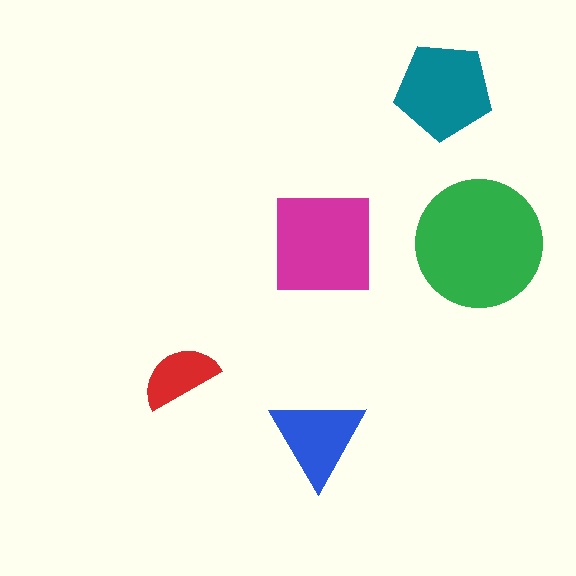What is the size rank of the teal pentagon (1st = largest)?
3rd.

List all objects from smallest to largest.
The red semicircle, the blue triangle, the teal pentagon, the magenta square, the green circle.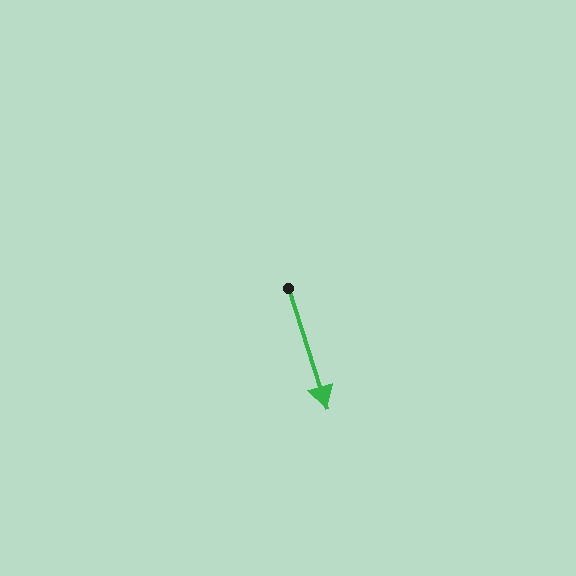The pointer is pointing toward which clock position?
Roughly 5 o'clock.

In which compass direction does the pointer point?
South.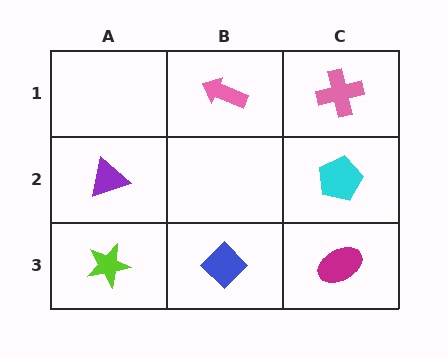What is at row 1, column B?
A pink arrow.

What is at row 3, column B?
A blue diamond.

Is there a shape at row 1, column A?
No, that cell is empty.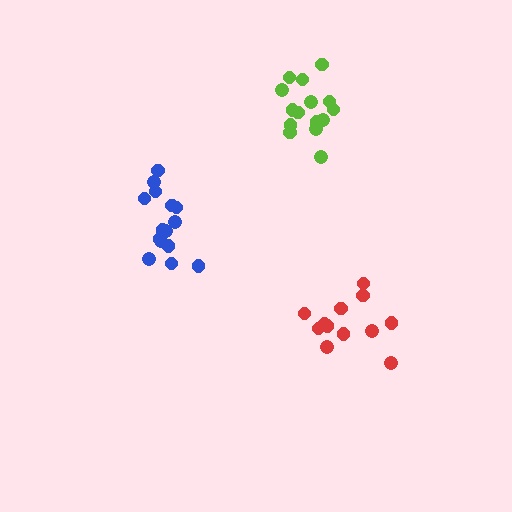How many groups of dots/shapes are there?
There are 3 groups.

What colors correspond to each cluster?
The clusters are colored: lime, blue, red.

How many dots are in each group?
Group 1: 15 dots, Group 2: 15 dots, Group 3: 12 dots (42 total).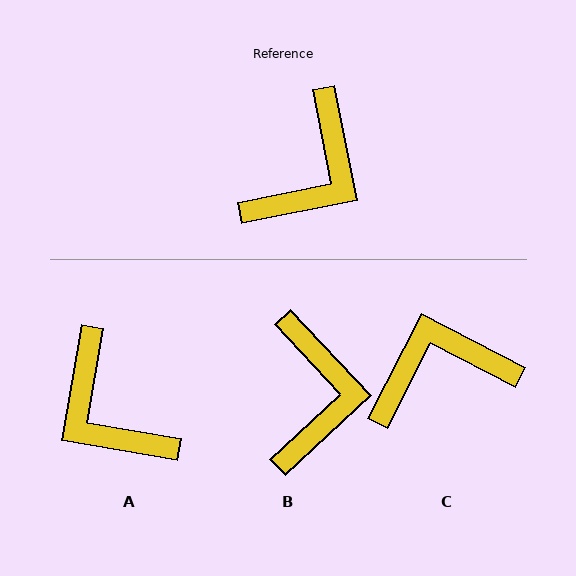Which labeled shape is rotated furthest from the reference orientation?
C, about 141 degrees away.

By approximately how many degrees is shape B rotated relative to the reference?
Approximately 32 degrees counter-clockwise.